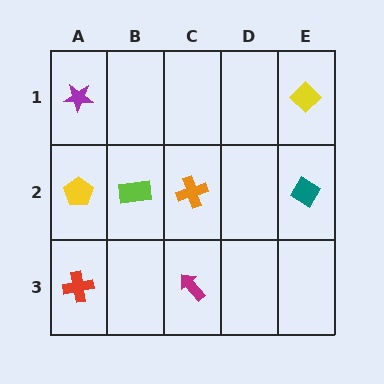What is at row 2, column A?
A yellow pentagon.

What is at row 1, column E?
A yellow diamond.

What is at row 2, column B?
A lime rectangle.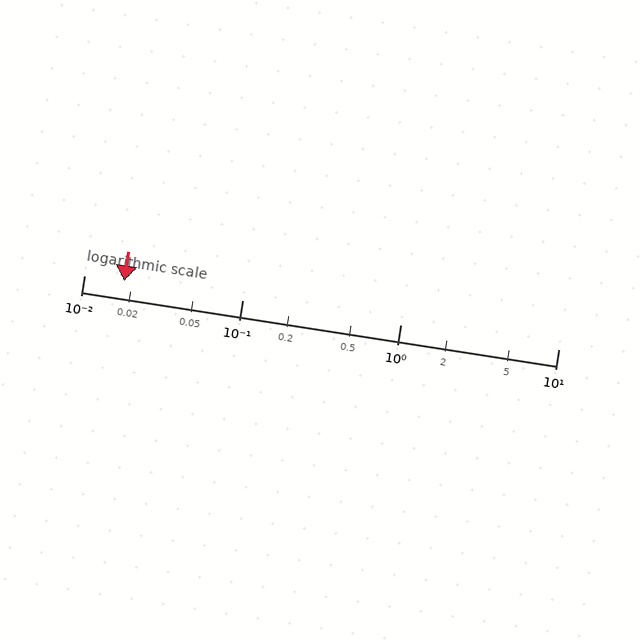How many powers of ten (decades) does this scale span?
The scale spans 3 decades, from 0.01 to 10.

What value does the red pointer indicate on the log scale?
The pointer indicates approximately 0.018.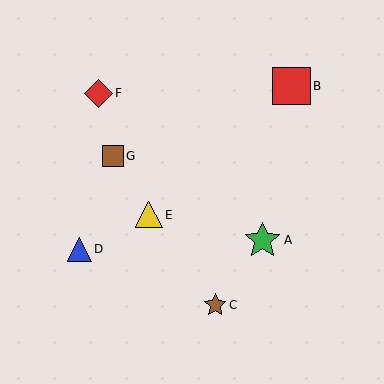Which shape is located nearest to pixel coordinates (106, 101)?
The red diamond (labeled F) at (99, 93) is nearest to that location.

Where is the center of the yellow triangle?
The center of the yellow triangle is at (149, 215).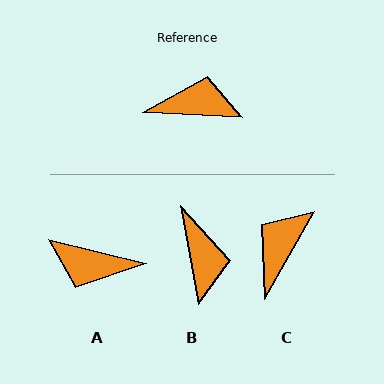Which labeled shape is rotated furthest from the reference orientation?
A, about 169 degrees away.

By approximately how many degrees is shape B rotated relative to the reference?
Approximately 77 degrees clockwise.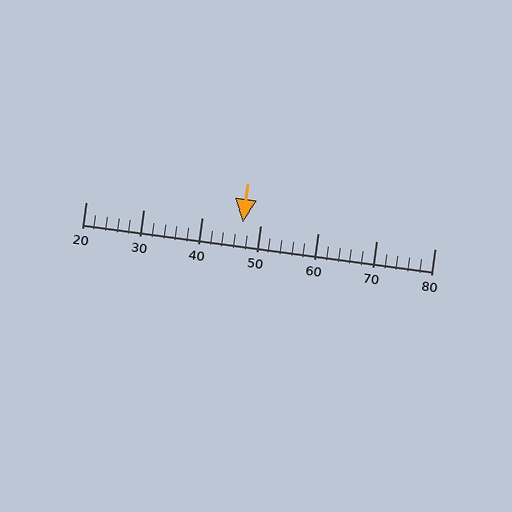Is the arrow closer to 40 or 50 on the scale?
The arrow is closer to 50.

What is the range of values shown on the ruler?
The ruler shows values from 20 to 80.